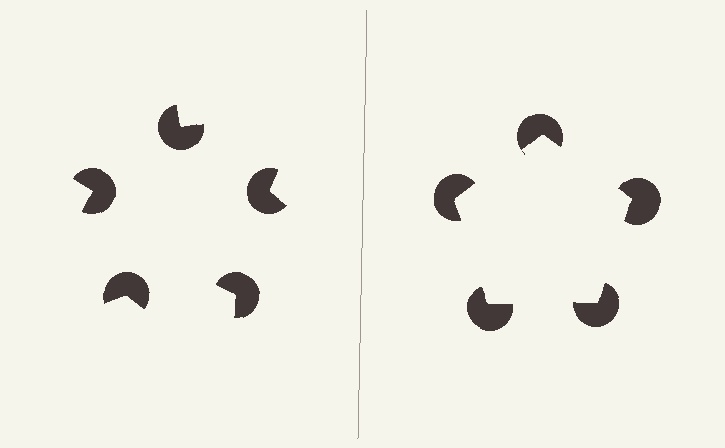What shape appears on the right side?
An illusory pentagon.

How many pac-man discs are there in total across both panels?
10 — 5 on each side.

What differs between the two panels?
The pac-man discs are positioned identically on both sides; only the wedge orientations differ. On the right they align to a pentagon; on the left they are misaligned.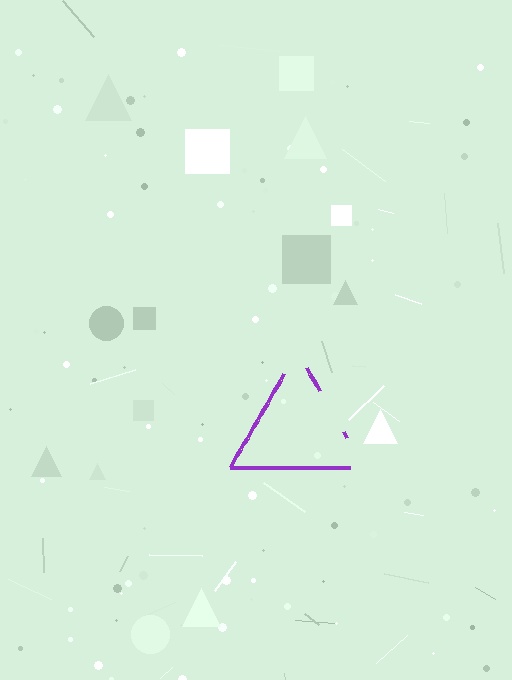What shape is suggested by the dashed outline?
The dashed outline suggests a triangle.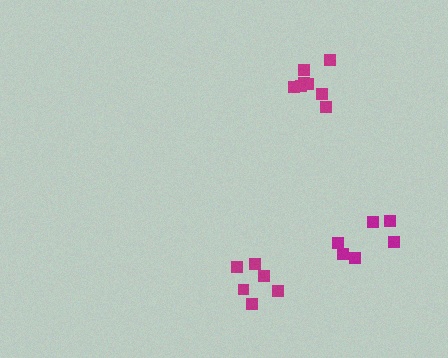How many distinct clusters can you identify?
There are 3 distinct clusters.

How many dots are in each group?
Group 1: 8 dots, Group 2: 6 dots, Group 3: 6 dots (20 total).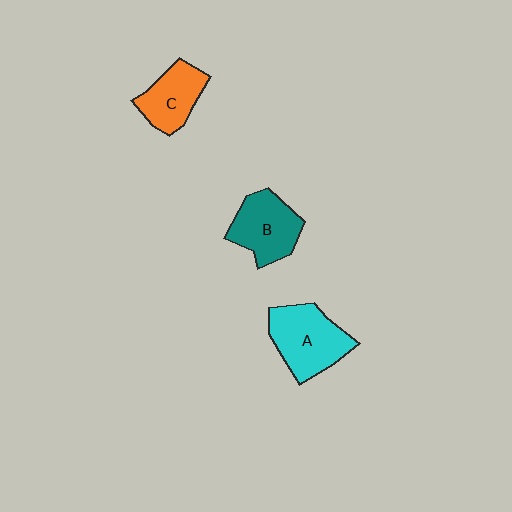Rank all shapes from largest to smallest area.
From largest to smallest: A (cyan), B (teal), C (orange).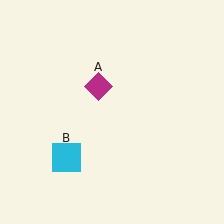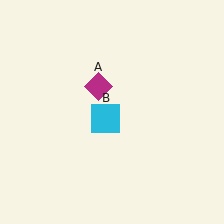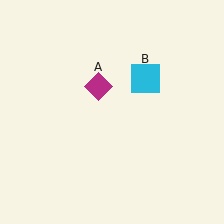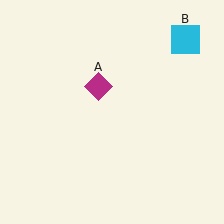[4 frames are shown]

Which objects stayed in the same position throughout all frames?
Magenta diamond (object A) remained stationary.